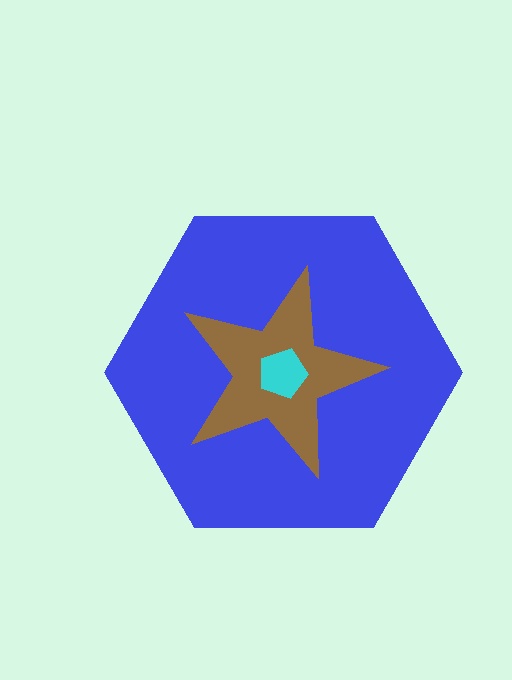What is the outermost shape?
The blue hexagon.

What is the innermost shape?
The cyan pentagon.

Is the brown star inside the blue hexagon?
Yes.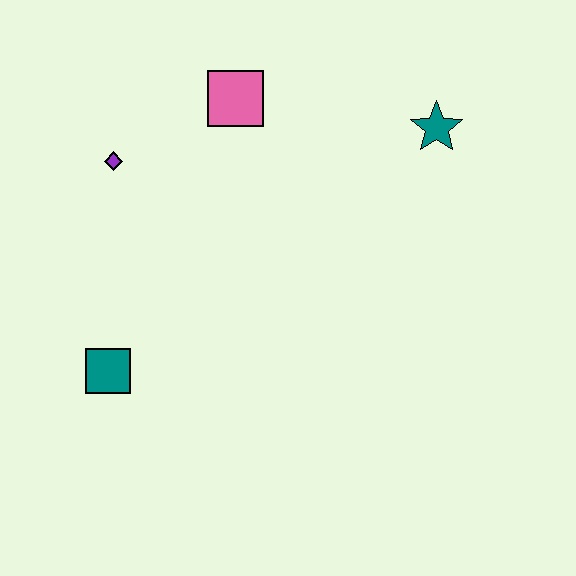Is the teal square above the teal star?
No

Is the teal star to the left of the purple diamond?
No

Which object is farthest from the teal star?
The teal square is farthest from the teal star.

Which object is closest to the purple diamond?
The pink square is closest to the purple diamond.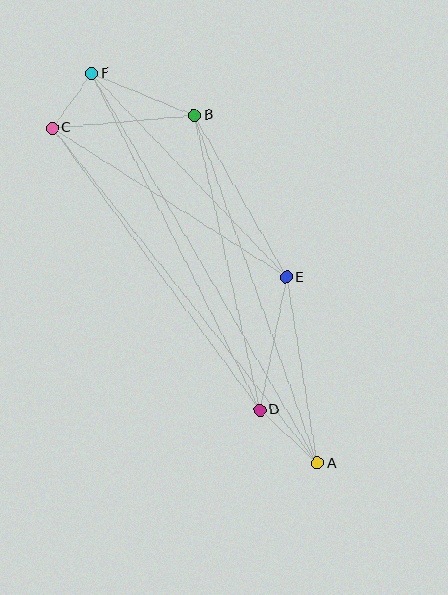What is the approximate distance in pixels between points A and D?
The distance between A and D is approximately 78 pixels.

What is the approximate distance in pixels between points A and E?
The distance between A and E is approximately 189 pixels.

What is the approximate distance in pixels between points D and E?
The distance between D and E is approximately 136 pixels.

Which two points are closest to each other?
Points C and F are closest to each other.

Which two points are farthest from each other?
Points A and F are farthest from each other.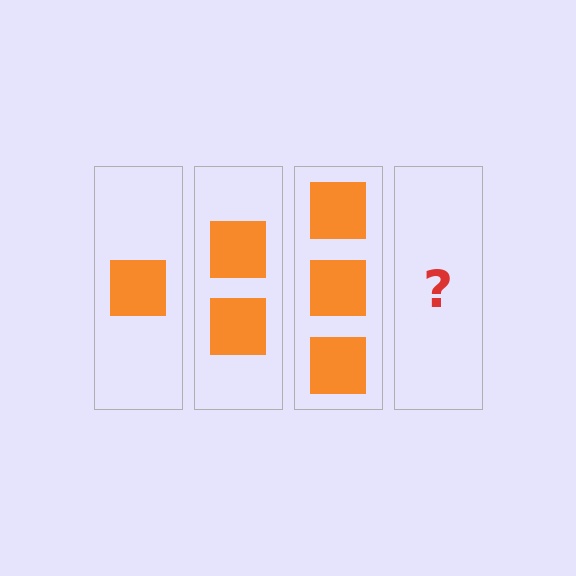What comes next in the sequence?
The next element should be 4 squares.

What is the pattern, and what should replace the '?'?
The pattern is that each step adds one more square. The '?' should be 4 squares.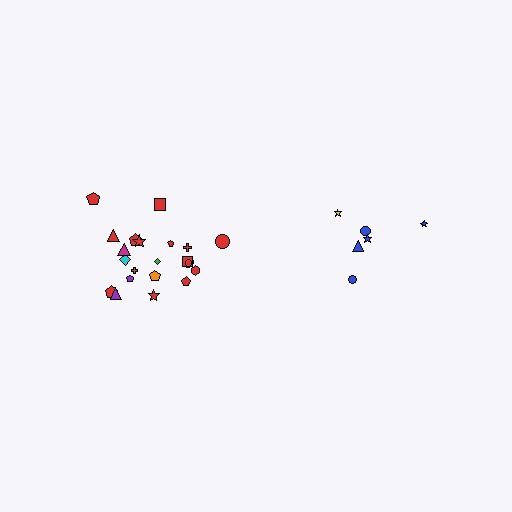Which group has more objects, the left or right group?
The left group.